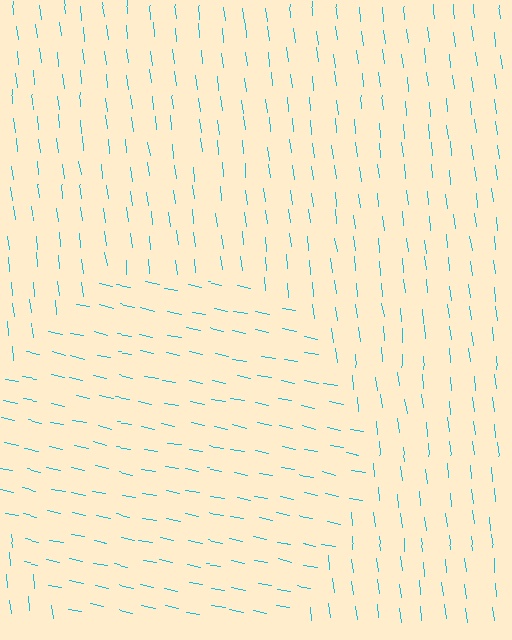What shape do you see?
I see a circle.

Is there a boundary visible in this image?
Yes, there is a texture boundary formed by a change in line orientation.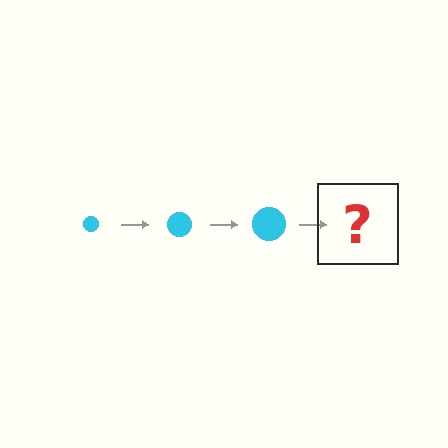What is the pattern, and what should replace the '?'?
The pattern is that the circle gets progressively larger each step. The '?' should be a cyan circle, larger than the previous one.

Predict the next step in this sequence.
The next step is a cyan circle, larger than the previous one.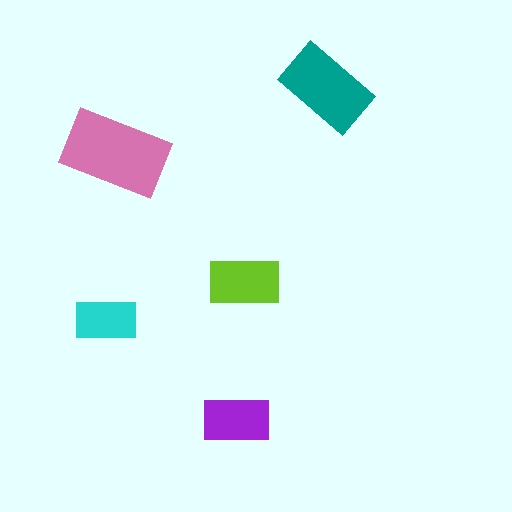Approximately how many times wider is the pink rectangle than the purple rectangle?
About 1.5 times wider.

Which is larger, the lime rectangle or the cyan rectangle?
The lime one.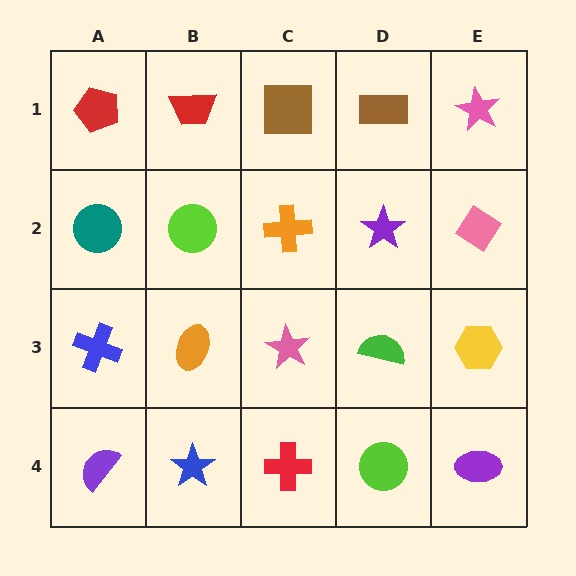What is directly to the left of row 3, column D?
A pink star.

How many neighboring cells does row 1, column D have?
3.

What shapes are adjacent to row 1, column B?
A lime circle (row 2, column B), a red pentagon (row 1, column A), a brown square (row 1, column C).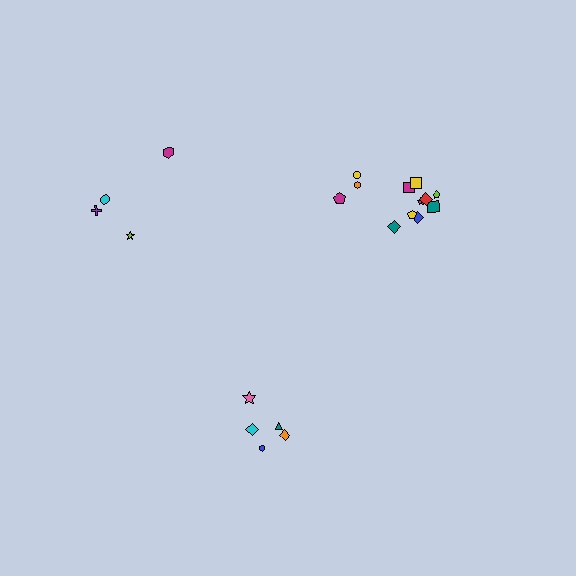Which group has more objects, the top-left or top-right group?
The top-right group.